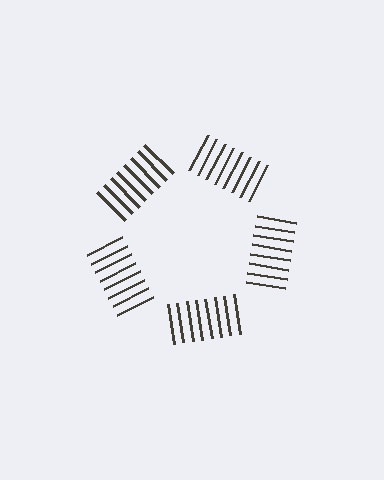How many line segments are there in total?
40 — 8 along each of the 5 edges.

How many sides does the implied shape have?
5 sides — the line-ends trace a pentagon.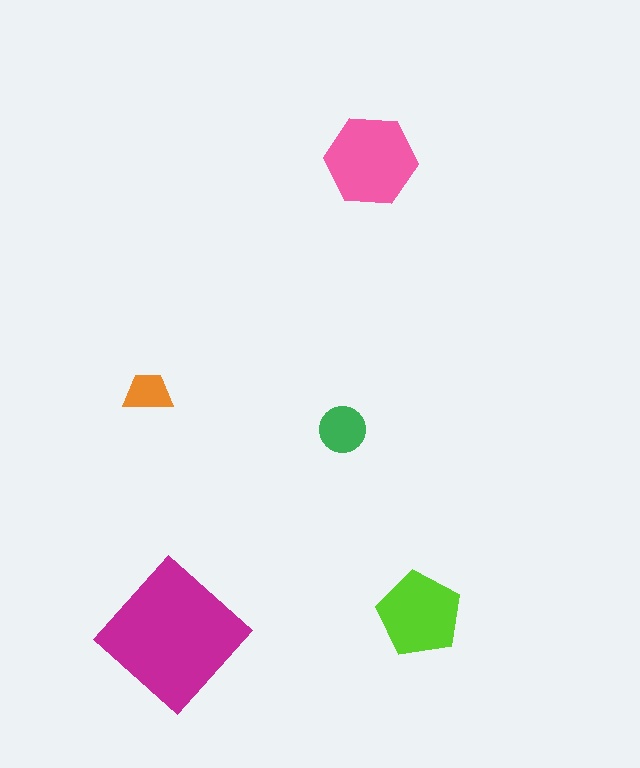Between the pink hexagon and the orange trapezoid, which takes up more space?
The pink hexagon.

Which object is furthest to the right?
The lime pentagon is rightmost.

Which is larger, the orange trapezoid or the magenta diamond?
The magenta diamond.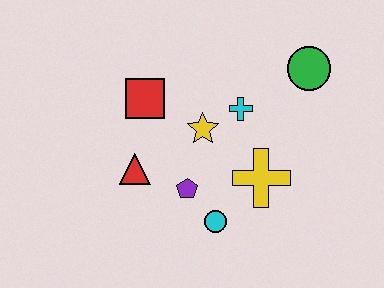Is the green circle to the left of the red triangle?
No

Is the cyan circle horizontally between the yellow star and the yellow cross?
Yes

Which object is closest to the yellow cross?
The cyan circle is closest to the yellow cross.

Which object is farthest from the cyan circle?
The green circle is farthest from the cyan circle.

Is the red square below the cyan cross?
No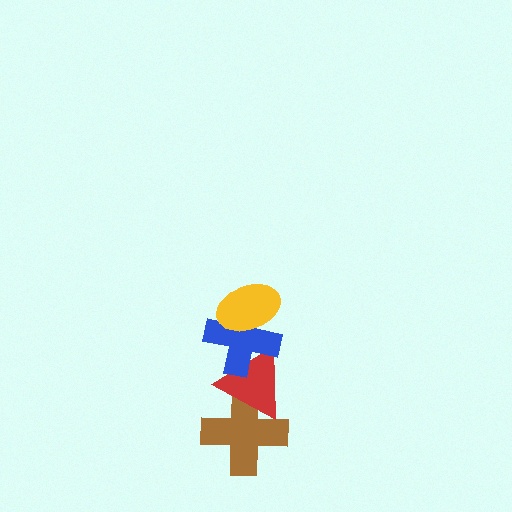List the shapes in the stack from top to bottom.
From top to bottom: the yellow ellipse, the blue cross, the red triangle, the brown cross.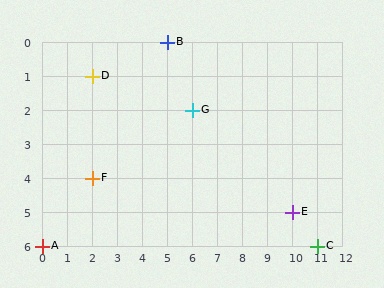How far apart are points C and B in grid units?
Points C and B are 6 columns and 6 rows apart (about 8.5 grid units diagonally).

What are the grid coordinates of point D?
Point D is at grid coordinates (2, 1).